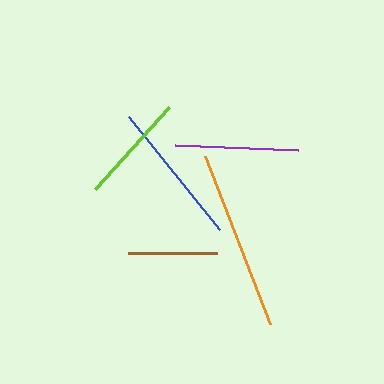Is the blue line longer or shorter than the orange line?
The orange line is longer than the blue line.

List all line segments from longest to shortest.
From longest to shortest: orange, blue, purple, lime, brown.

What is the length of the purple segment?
The purple segment is approximately 123 pixels long.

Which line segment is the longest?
The orange line is the longest at approximately 179 pixels.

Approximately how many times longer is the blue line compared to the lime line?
The blue line is approximately 1.3 times the length of the lime line.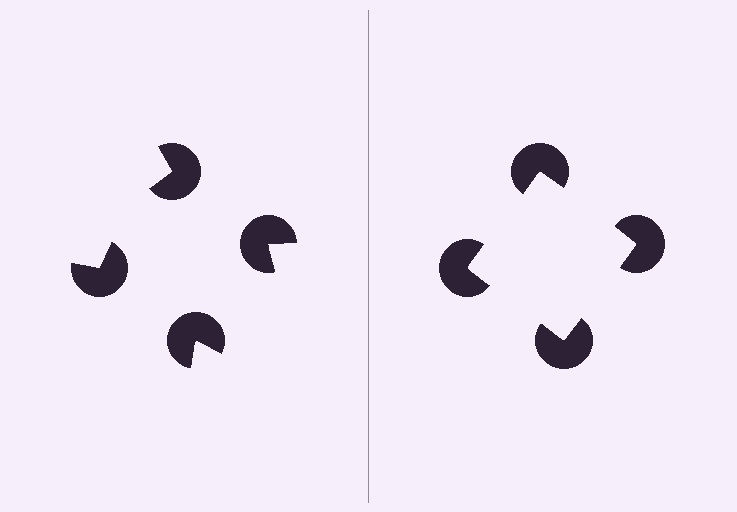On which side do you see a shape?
An illusory square appears on the right side. On the left side the wedge cuts are rotated, so no coherent shape forms.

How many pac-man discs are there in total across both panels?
8 — 4 on each side.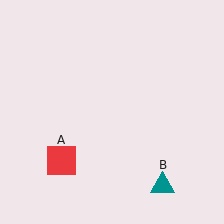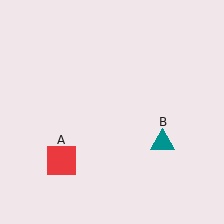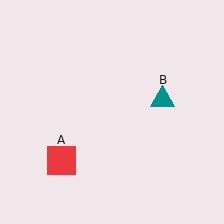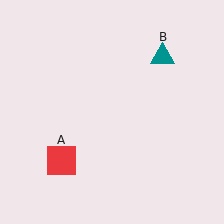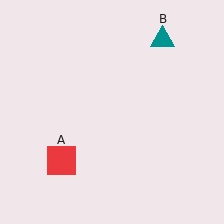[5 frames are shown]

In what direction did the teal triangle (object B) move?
The teal triangle (object B) moved up.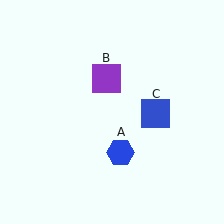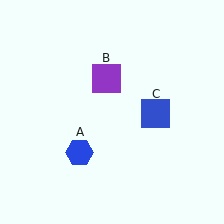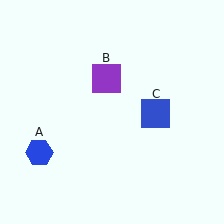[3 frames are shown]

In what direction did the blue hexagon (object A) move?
The blue hexagon (object A) moved left.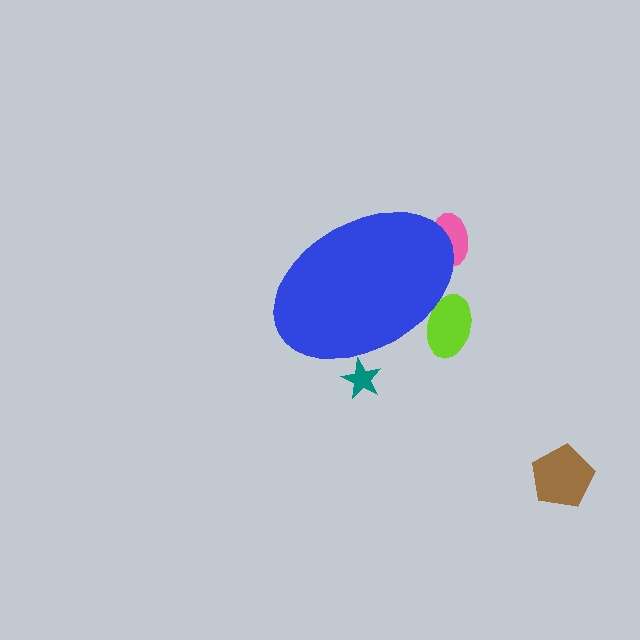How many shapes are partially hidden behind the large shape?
3 shapes are partially hidden.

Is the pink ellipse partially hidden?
Yes, the pink ellipse is partially hidden behind the blue ellipse.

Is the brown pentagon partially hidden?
No, the brown pentagon is fully visible.